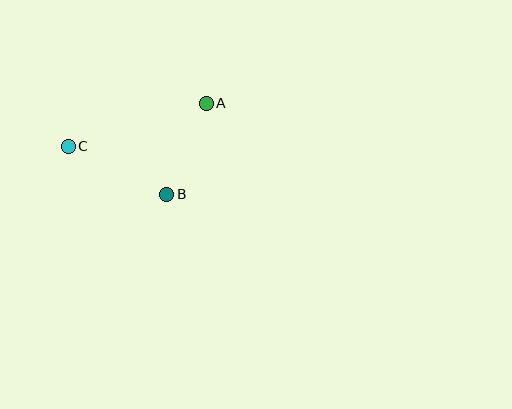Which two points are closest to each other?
Points A and B are closest to each other.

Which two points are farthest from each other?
Points A and C are farthest from each other.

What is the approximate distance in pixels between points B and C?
The distance between B and C is approximately 109 pixels.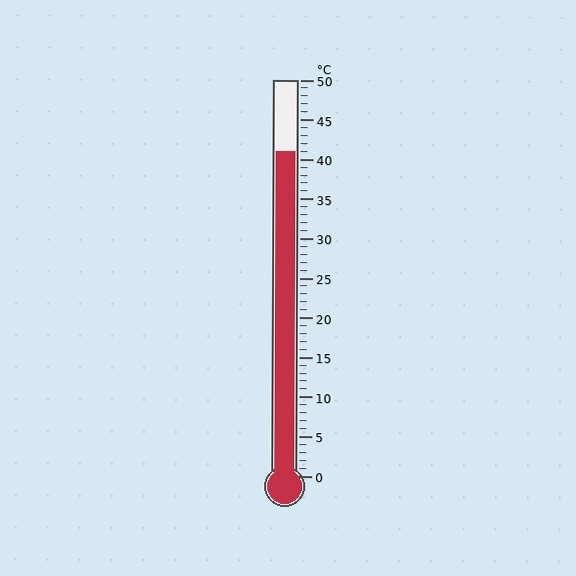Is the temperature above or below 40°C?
The temperature is above 40°C.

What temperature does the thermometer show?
The thermometer shows approximately 41°C.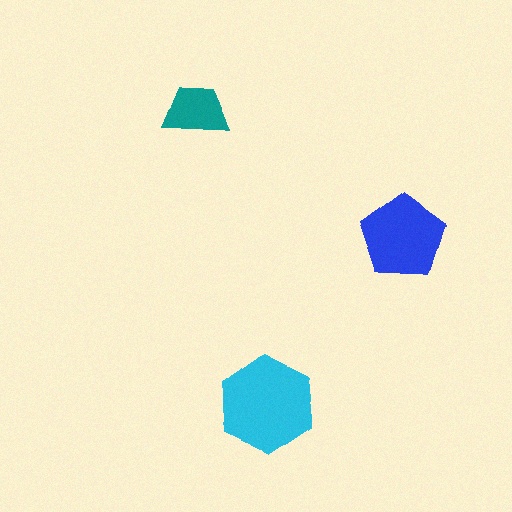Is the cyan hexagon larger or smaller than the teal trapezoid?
Larger.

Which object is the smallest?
The teal trapezoid.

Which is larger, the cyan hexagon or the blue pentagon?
The cyan hexagon.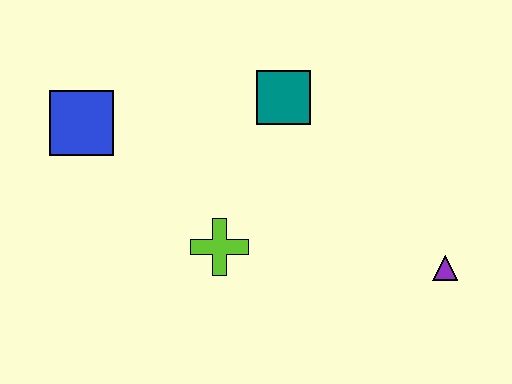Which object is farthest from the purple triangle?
The blue square is farthest from the purple triangle.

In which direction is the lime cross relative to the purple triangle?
The lime cross is to the left of the purple triangle.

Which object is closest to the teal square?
The lime cross is closest to the teal square.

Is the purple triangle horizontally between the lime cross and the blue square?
No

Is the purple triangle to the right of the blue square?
Yes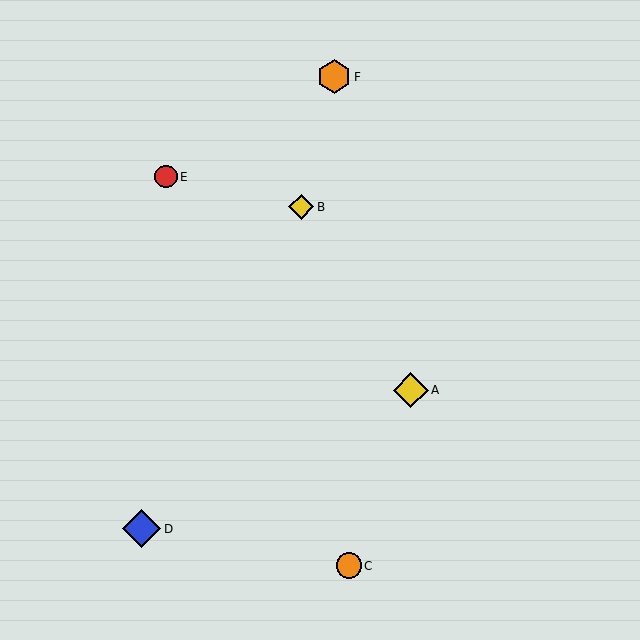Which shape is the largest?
The blue diamond (labeled D) is the largest.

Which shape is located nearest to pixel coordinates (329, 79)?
The orange hexagon (labeled F) at (334, 77) is nearest to that location.